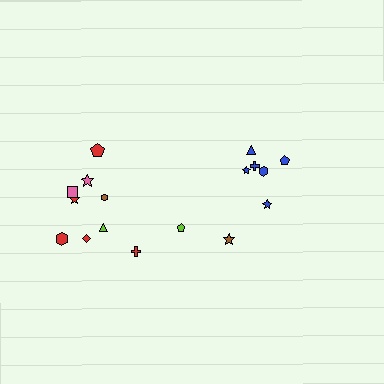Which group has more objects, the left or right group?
The left group.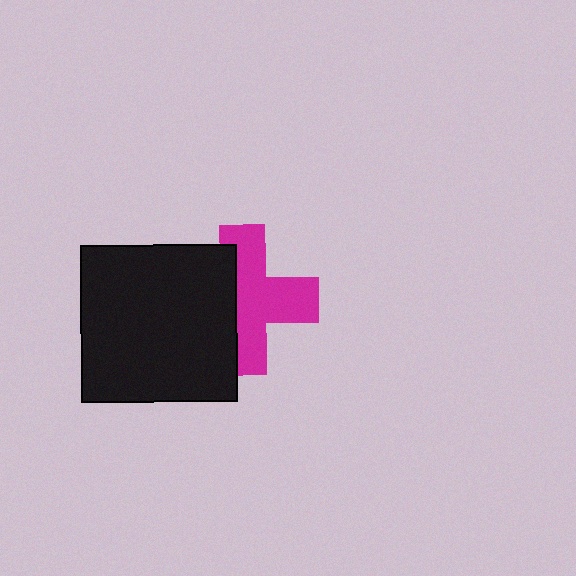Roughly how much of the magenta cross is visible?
About half of it is visible (roughly 60%).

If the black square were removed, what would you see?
You would see the complete magenta cross.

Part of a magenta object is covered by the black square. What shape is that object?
It is a cross.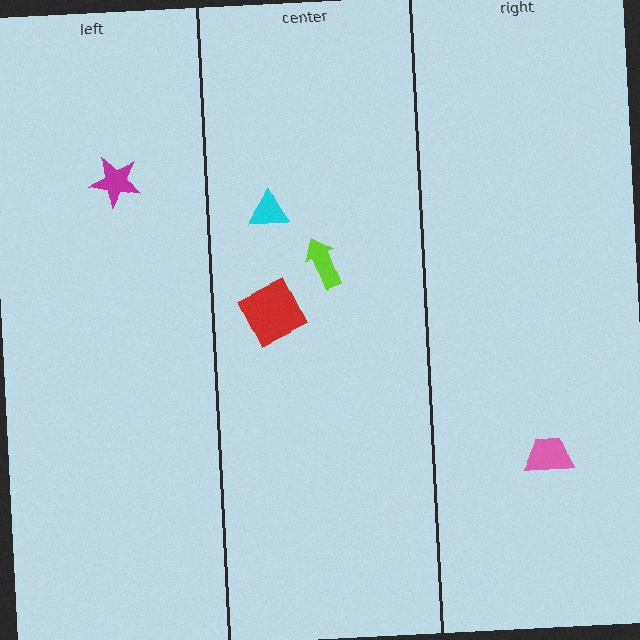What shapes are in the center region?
The cyan triangle, the red square, the lime arrow.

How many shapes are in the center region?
3.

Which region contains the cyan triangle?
The center region.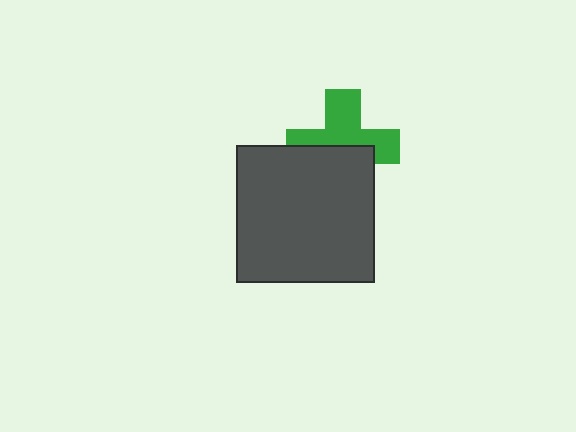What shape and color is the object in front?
The object in front is a dark gray square.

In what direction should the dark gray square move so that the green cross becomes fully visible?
The dark gray square should move down. That is the shortest direction to clear the overlap and leave the green cross fully visible.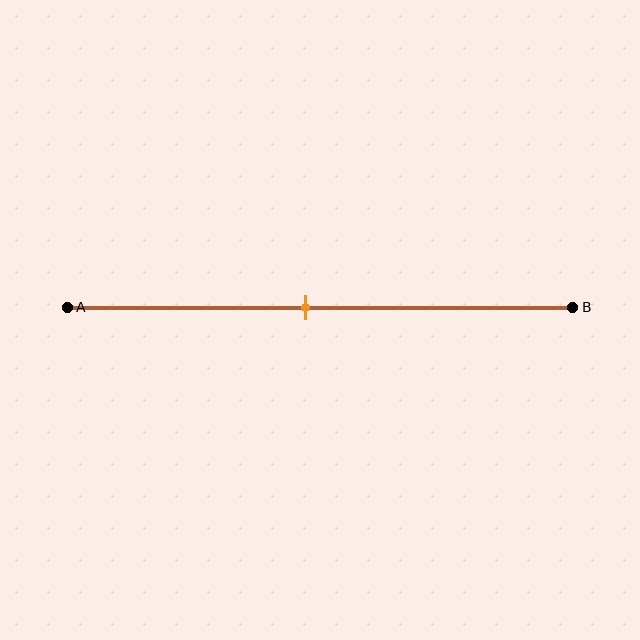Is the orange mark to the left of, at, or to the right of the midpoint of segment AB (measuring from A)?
The orange mark is approximately at the midpoint of segment AB.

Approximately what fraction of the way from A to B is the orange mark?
The orange mark is approximately 45% of the way from A to B.